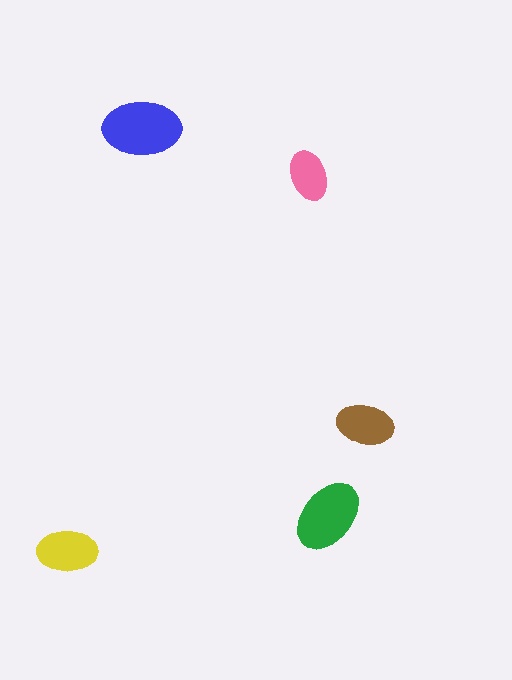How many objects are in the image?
There are 5 objects in the image.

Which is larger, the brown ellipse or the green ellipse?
The green one.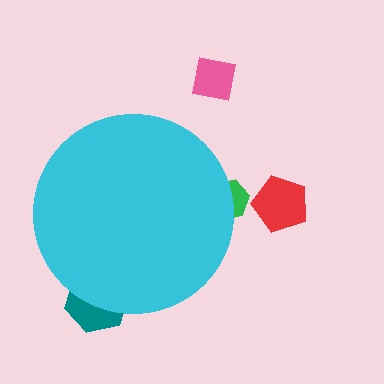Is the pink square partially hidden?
No, the pink square is fully visible.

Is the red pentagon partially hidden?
No, the red pentagon is fully visible.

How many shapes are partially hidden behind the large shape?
2 shapes are partially hidden.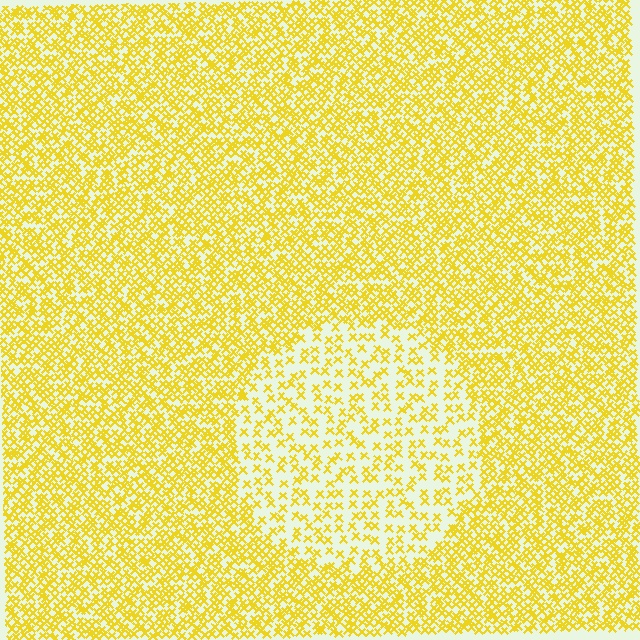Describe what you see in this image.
The image contains small yellow elements arranged at two different densities. A circle-shaped region is visible where the elements are less densely packed than the surrounding area.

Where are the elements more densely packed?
The elements are more densely packed outside the circle boundary.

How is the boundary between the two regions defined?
The boundary is defined by a change in element density (approximately 2.3x ratio). All elements are the same color, size, and shape.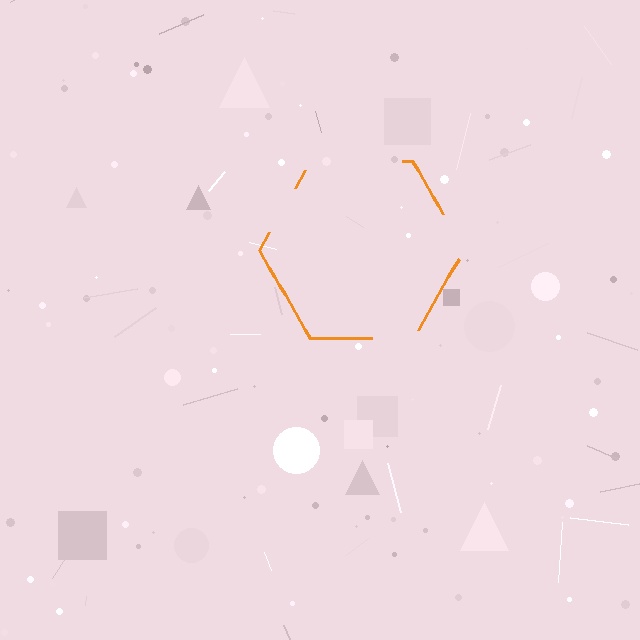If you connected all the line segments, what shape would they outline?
They would outline a hexagon.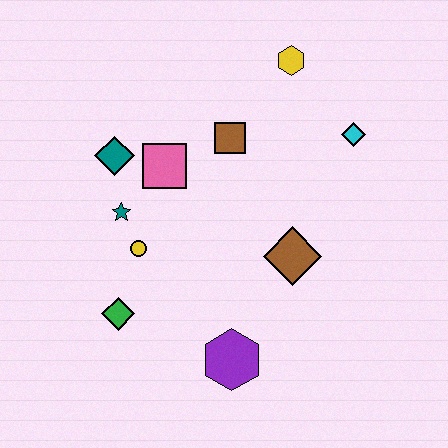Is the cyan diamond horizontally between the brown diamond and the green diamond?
No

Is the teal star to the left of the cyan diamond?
Yes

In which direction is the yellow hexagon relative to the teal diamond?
The yellow hexagon is to the right of the teal diamond.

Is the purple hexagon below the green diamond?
Yes